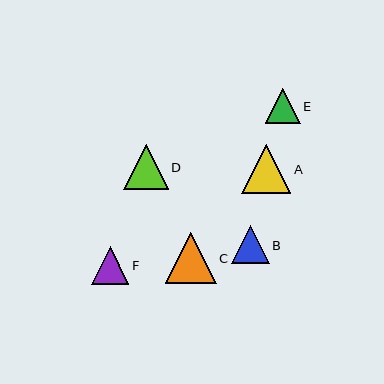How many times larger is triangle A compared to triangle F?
Triangle A is approximately 1.3 times the size of triangle F.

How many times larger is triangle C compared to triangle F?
Triangle C is approximately 1.3 times the size of triangle F.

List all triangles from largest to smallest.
From largest to smallest: C, A, D, F, B, E.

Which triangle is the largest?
Triangle C is the largest with a size of approximately 51 pixels.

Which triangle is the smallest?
Triangle E is the smallest with a size of approximately 35 pixels.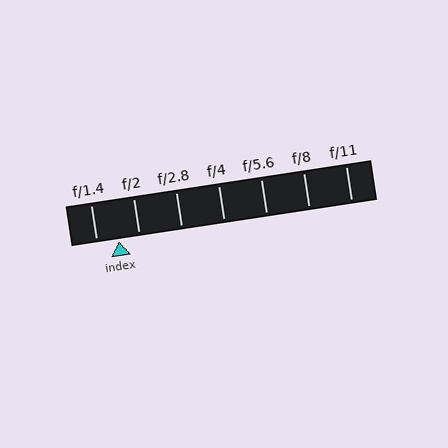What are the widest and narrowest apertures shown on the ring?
The widest aperture shown is f/1.4 and the narrowest is f/11.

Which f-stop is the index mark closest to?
The index mark is closest to f/2.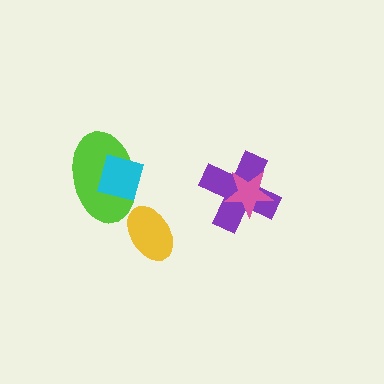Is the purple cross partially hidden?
Yes, it is partially covered by another shape.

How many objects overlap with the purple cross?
1 object overlaps with the purple cross.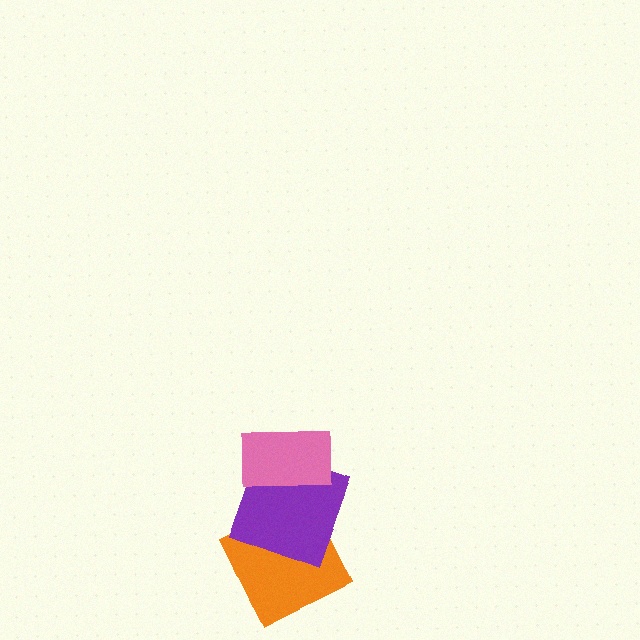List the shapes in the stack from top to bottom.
From top to bottom: the pink rectangle, the purple square, the orange square.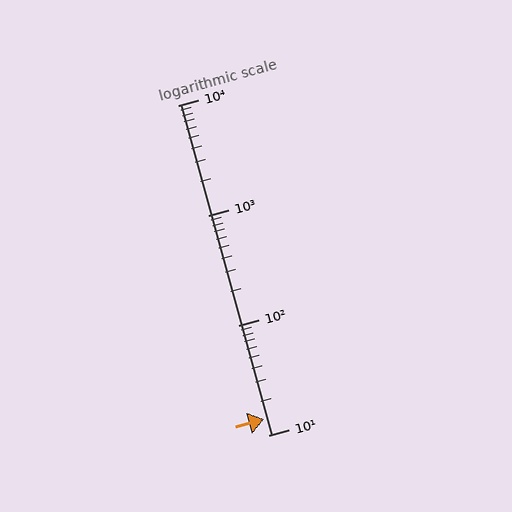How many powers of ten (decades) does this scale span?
The scale spans 3 decades, from 10 to 10000.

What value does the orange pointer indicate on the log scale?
The pointer indicates approximately 14.